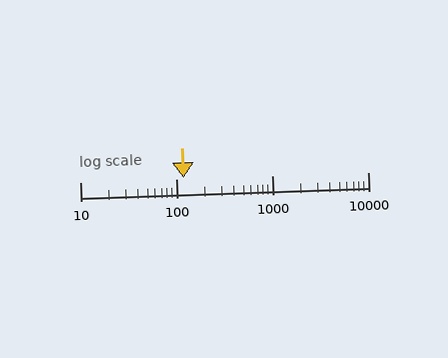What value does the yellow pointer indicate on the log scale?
The pointer indicates approximately 120.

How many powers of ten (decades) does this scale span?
The scale spans 3 decades, from 10 to 10000.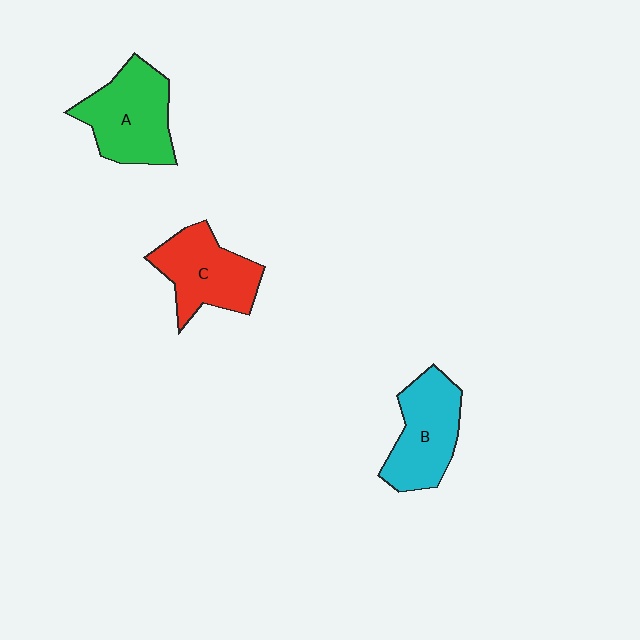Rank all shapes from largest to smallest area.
From largest to smallest: A (green), B (cyan), C (red).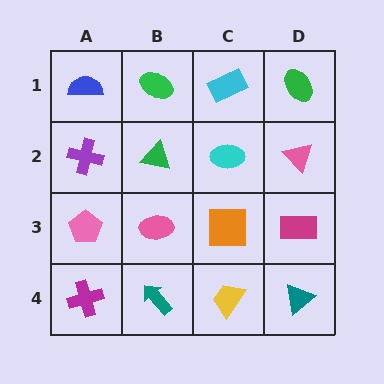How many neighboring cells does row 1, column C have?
3.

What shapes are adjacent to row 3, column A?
A purple cross (row 2, column A), a magenta cross (row 4, column A), a pink ellipse (row 3, column B).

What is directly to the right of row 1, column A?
A green ellipse.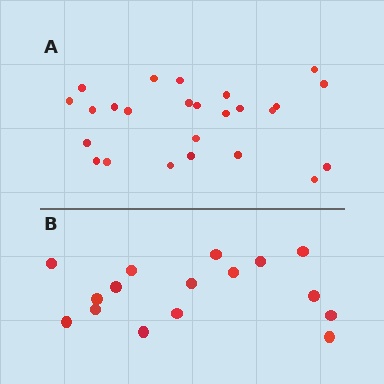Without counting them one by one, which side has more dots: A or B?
Region A (the top region) has more dots.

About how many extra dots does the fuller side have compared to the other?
Region A has roughly 8 or so more dots than region B.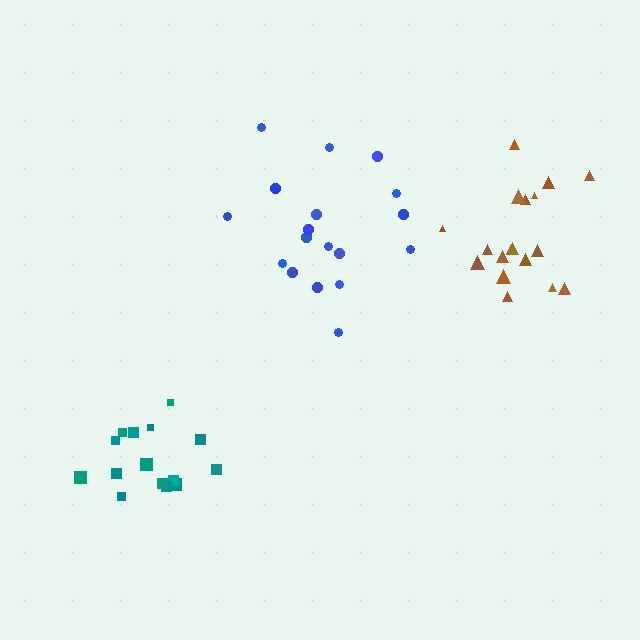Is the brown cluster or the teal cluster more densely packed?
Teal.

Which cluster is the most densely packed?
Teal.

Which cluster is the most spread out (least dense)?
Blue.